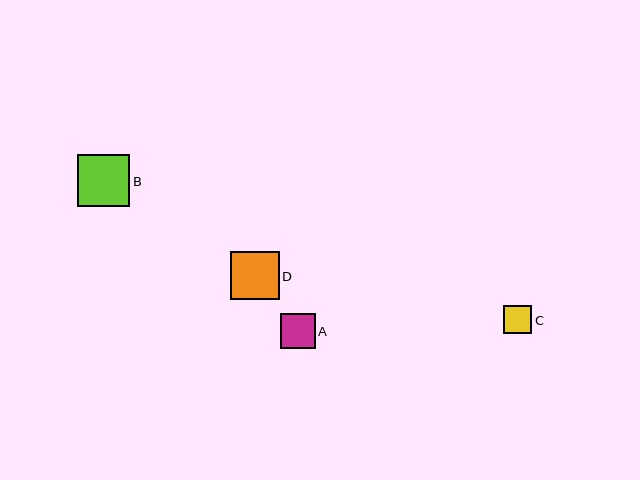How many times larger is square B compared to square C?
Square B is approximately 1.8 times the size of square C.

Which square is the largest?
Square B is the largest with a size of approximately 52 pixels.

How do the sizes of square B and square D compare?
Square B and square D are approximately the same size.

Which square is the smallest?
Square C is the smallest with a size of approximately 28 pixels.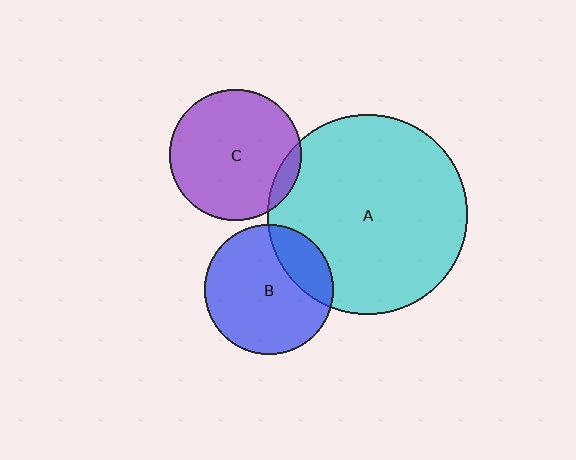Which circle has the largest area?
Circle A (cyan).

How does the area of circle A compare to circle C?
Approximately 2.3 times.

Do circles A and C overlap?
Yes.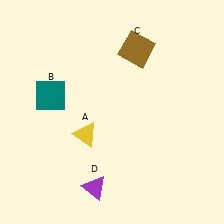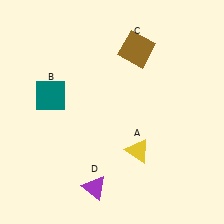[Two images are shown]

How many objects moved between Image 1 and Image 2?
1 object moved between the two images.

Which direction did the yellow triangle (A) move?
The yellow triangle (A) moved right.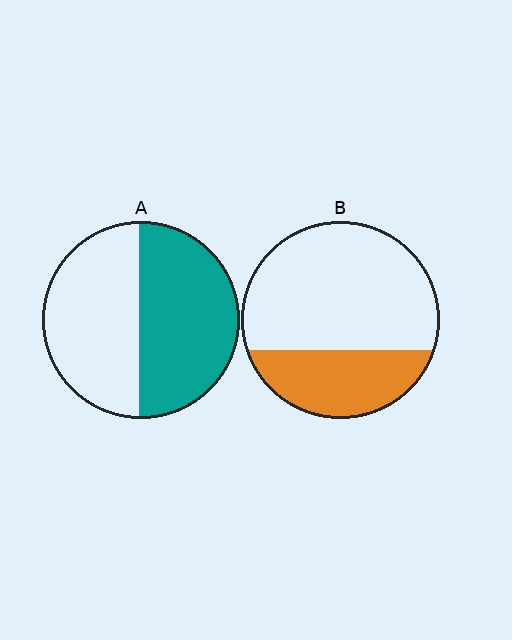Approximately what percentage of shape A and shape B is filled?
A is approximately 50% and B is approximately 30%.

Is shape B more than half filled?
No.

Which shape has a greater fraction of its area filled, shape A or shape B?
Shape A.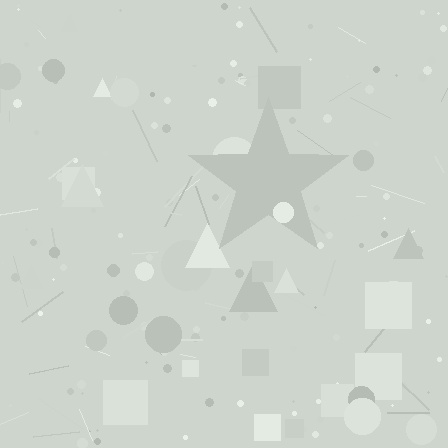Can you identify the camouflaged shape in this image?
The camouflaged shape is a star.